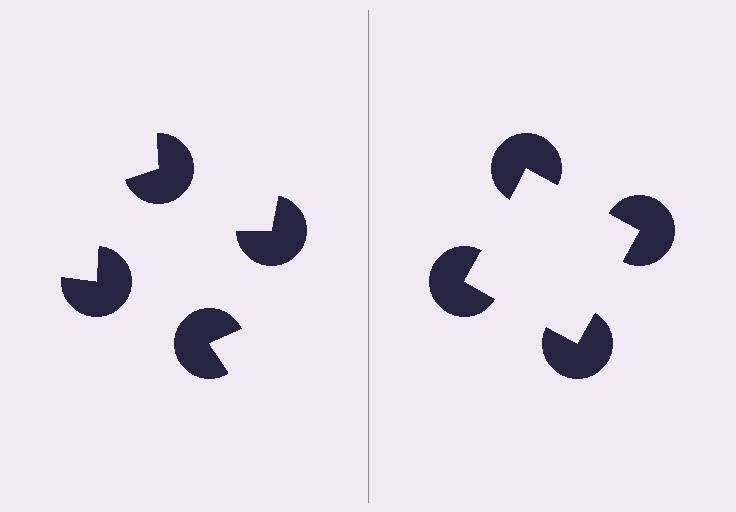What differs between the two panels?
The pac-man discs are positioned identically on both sides; only the wedge orientations differ. On the right they align to a square; on the left they are misaligned.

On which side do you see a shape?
An illusory square appears on the right side. On the left side the wedge cuts are rotated, so no coherent shape forms.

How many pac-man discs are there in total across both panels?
8 — 4 on each side.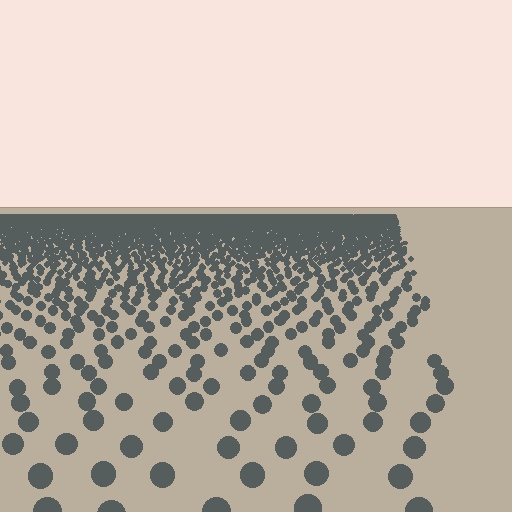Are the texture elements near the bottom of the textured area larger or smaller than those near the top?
Larger. Near the bottom, elements are closer to the viewer and appear at a bigger on-screen size.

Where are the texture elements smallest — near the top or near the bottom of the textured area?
Near the top.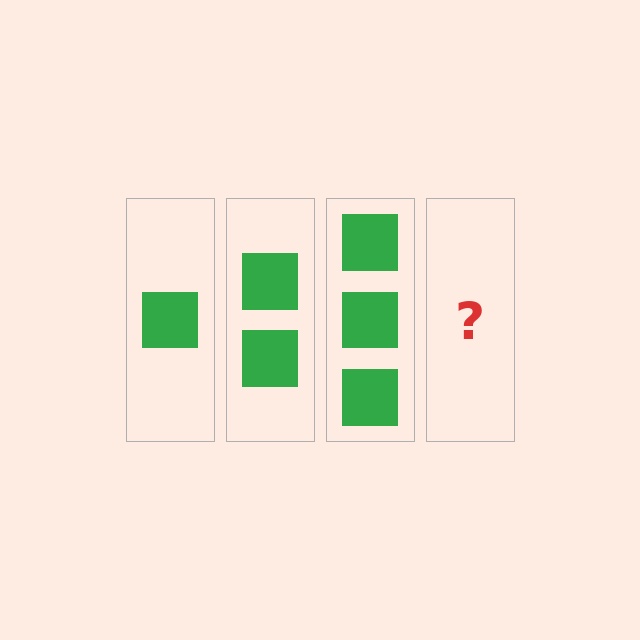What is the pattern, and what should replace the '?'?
The pattern is that each step adds one more square. The '?' should be 4 squares.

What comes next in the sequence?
The next element should be 4 squares.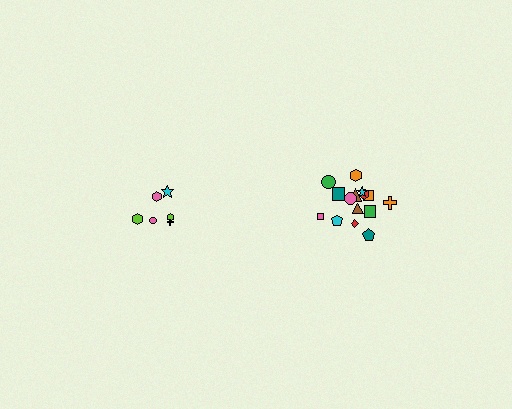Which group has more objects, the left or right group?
The right group.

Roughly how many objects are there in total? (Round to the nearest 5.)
Roughly 20 objects in total.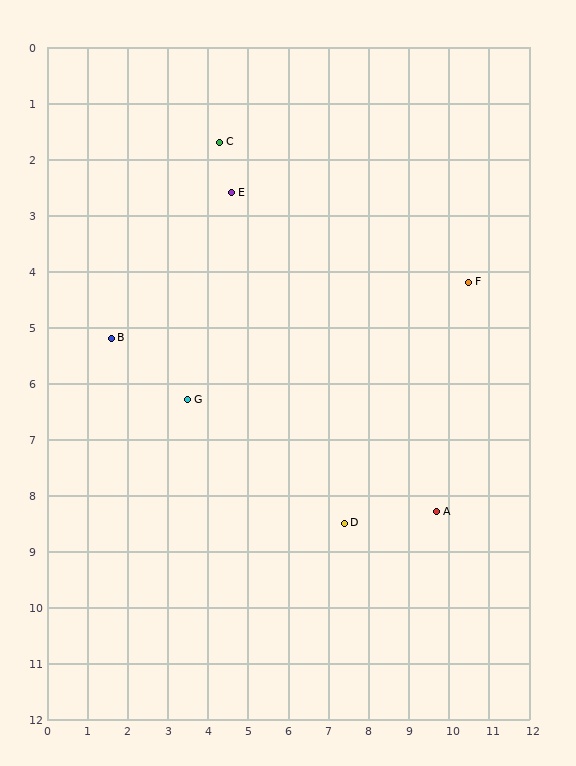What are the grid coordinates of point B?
Point B is at approximately (1.6, 5.2).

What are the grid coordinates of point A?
Point A is at approximately (9.7, 8.3).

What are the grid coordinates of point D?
Point D is at approximately (7.4, 8.5).